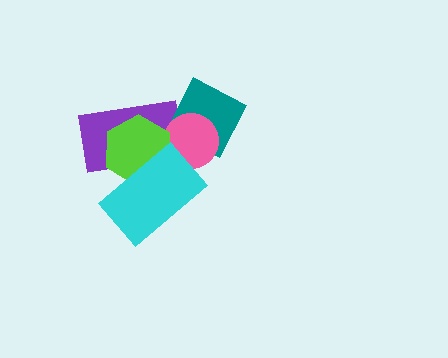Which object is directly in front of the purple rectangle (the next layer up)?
The pink circle is directly in front of the purple rectangle.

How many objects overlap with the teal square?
1 object overlaps with the teal square.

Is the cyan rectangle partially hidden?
No, no other shape covers it.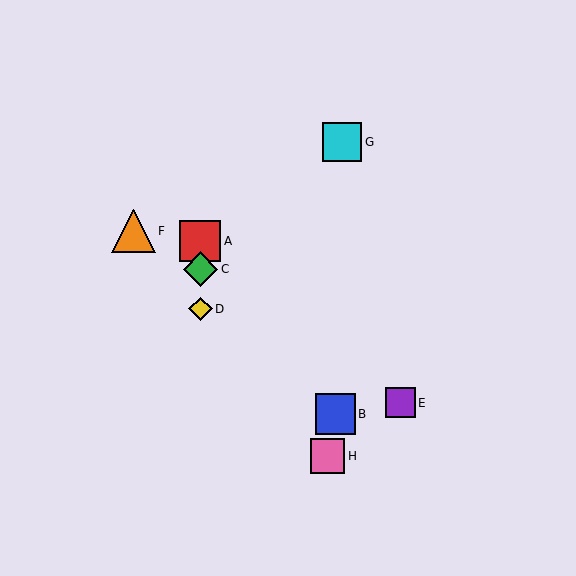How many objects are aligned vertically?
3 objects (A, C, D) are aligned vertically.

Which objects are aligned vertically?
Objects A, C, D are aligned vertically.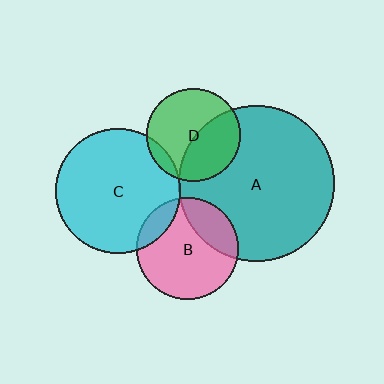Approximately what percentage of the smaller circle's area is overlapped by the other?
Approximately 25%.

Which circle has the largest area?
Circle A (teal).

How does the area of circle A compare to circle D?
Approximately 2.8 times.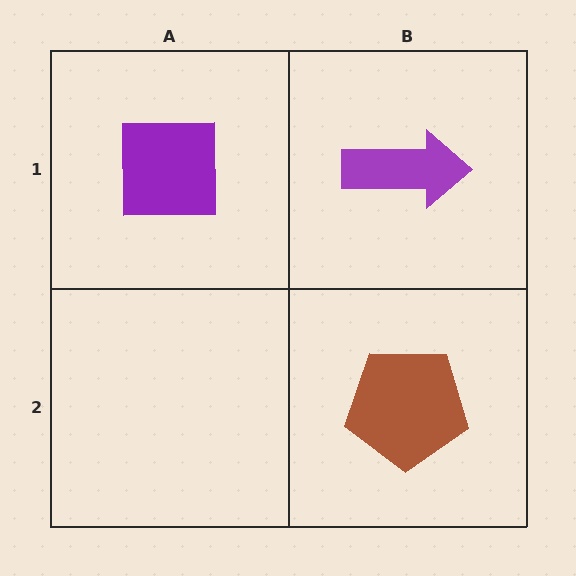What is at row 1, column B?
A purple arrow.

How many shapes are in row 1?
2 shapes.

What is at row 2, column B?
A brown pentagon.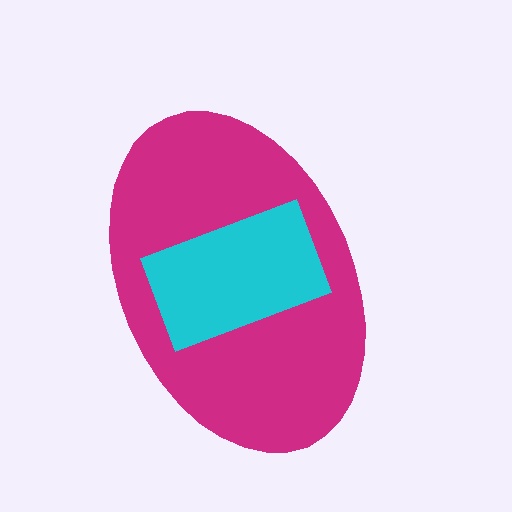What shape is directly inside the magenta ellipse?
The cyan rectangle.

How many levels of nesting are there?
2.